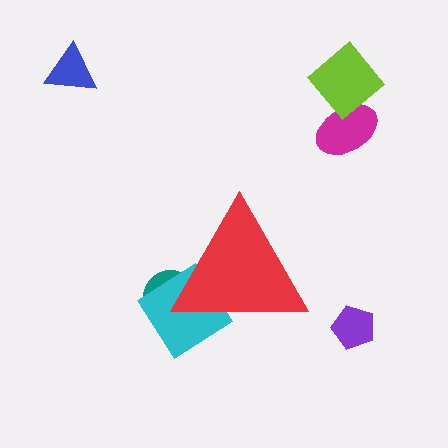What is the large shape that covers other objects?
A red triangle.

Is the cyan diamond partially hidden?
Yes, the cyan diamond is partially hidden behind the red triangle.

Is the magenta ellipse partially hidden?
No, the magenta ellipse is fully visible.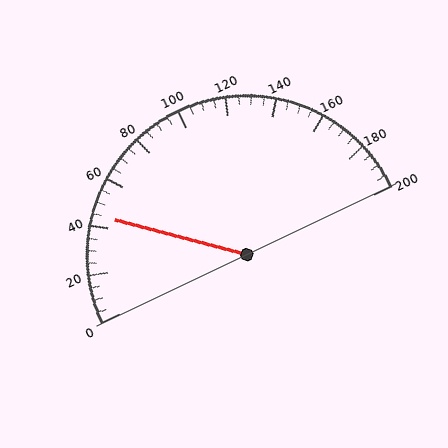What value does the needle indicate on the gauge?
The needle indicates approximately 45.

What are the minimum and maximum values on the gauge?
The gauge ranges from 0 to 200.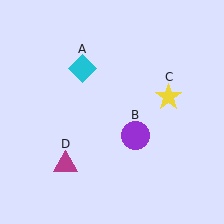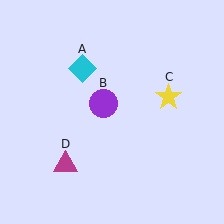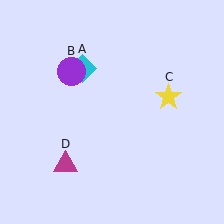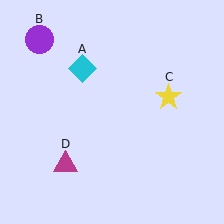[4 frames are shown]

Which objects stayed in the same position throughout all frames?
Cyan diamond (object A) and yellow star (object C) and magenta triangle (object D) remained stationary.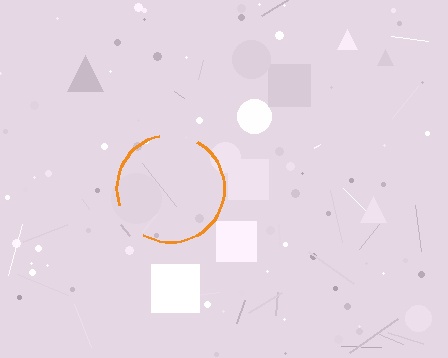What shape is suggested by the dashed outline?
The dashed outline suggests a circle.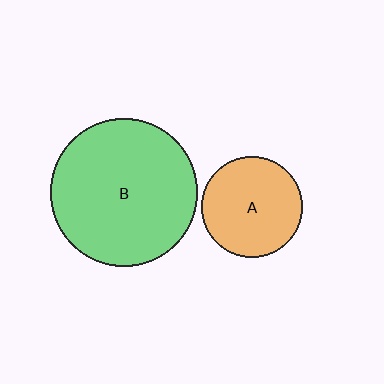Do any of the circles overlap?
No, none of the circles overlap.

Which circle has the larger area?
Circle B (green).